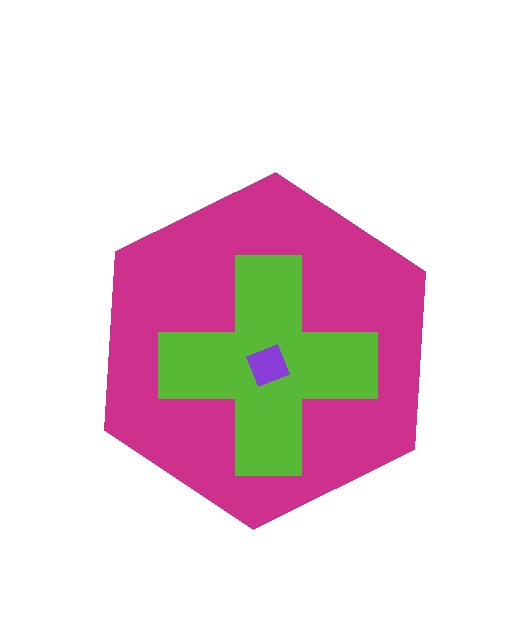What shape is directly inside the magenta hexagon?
The lime cross.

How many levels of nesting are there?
3.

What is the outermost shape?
The magenta hexagon.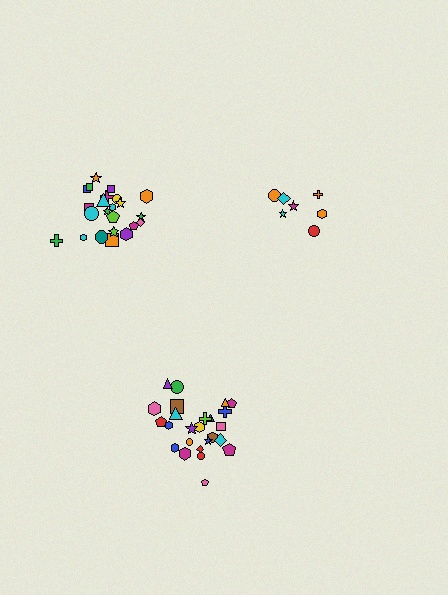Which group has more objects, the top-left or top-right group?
The top-left group.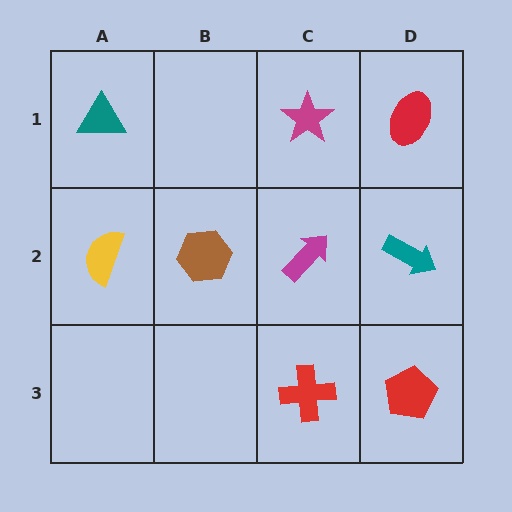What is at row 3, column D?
A red pentagon.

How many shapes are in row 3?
2 shapes.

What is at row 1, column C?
A magenta star.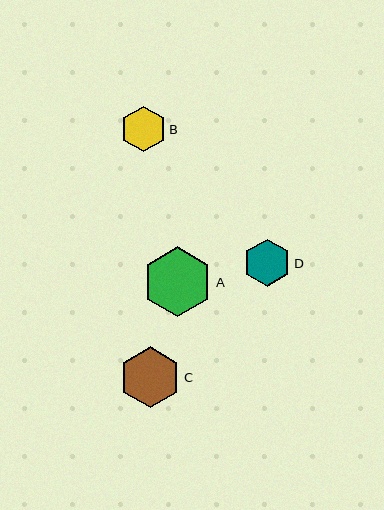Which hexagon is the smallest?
Hexagon B is the smallest with a size of approximately 46 pixels.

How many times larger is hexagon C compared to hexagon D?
Hexagon C is approximately 1.3 times the size of hexagon D.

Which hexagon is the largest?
Hexagon A is the largest with a size of approximately 70 pixels.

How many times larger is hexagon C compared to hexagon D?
Hexagon C is approximately 1.3 times the size of hexagon D.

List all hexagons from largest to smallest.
From largest to smallest: A, C, D, B.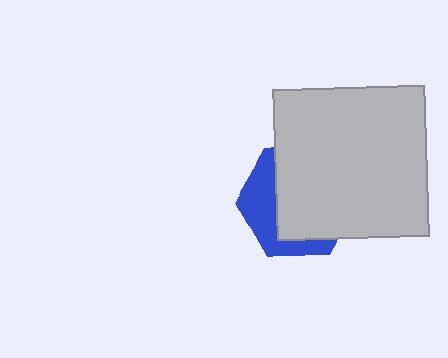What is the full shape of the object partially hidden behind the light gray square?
The partially hidden object is a blue hexagon.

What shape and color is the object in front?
The object in front is a light gray square.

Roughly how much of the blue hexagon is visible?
A small part of it is visible (roughly 35%).